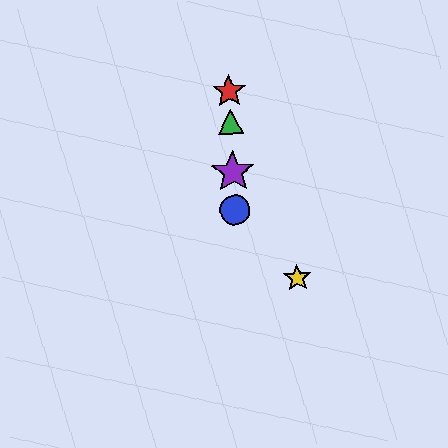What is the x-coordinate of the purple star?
The purple star is at x≈233.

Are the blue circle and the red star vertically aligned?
Yes, both are at x≈235.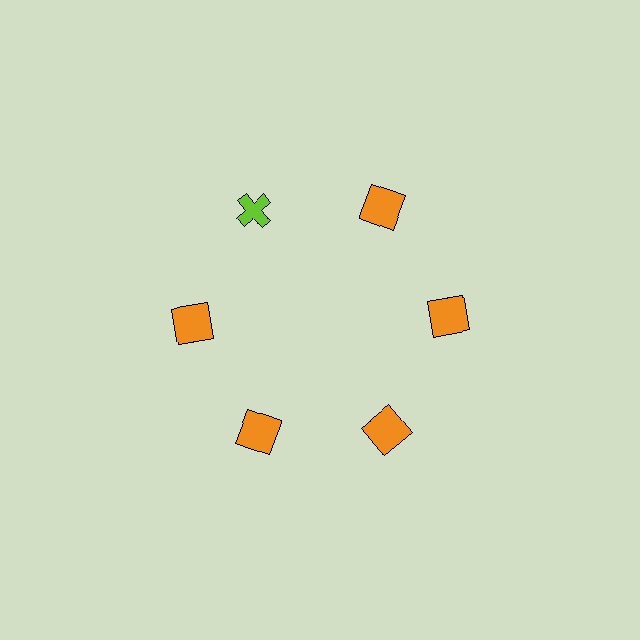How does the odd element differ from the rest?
It differs in both color (lime instead of orange) and shape (cross instead of square).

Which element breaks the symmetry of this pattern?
The lime cross at roughly the 11 o'clock position breaks the symmetry. All other shapes are orange squares.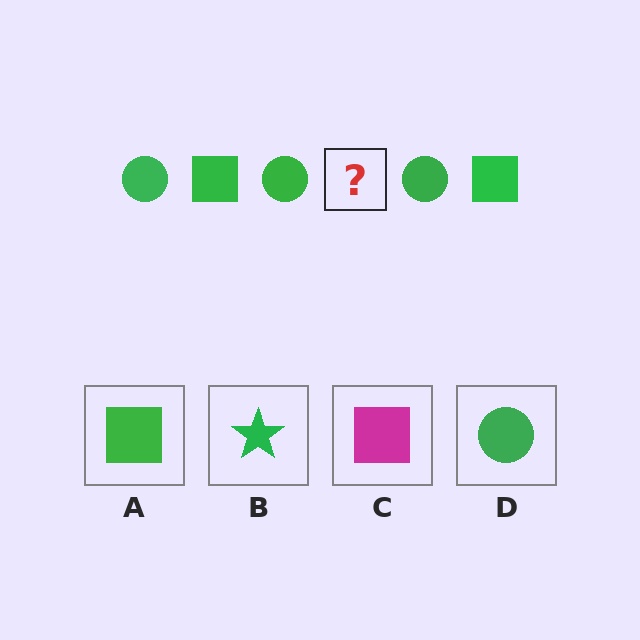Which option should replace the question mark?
Option A.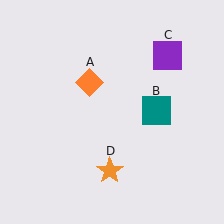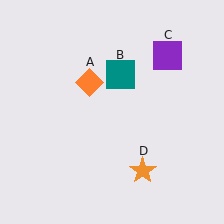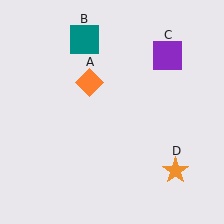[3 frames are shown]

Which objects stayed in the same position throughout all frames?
Orange diamond (object A) and purple square (object C) remained stationary.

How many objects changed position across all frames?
2 objects changed position: teal square (object B), orange star (object D).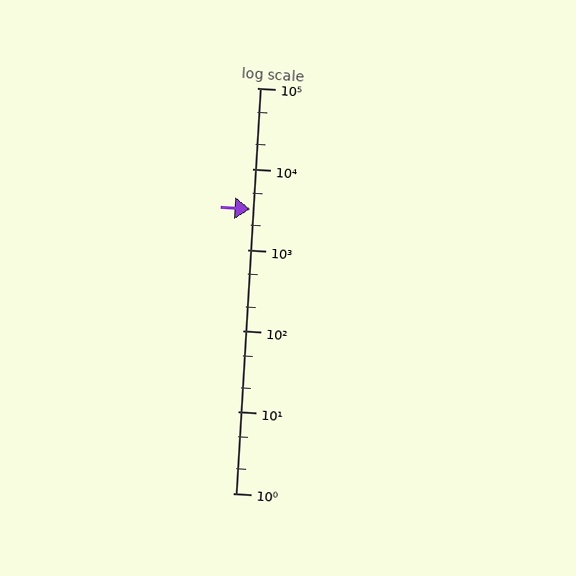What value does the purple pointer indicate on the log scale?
The pointer indicates approximately 3200.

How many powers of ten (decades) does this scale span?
The scale spans 5 decades, from 1 to 100000.